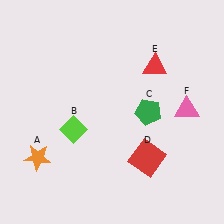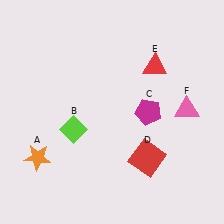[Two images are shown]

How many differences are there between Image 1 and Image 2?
There is 1 difference between the two images.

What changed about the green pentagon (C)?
In Image 1, C is green. In Image 2, it changed to magenta.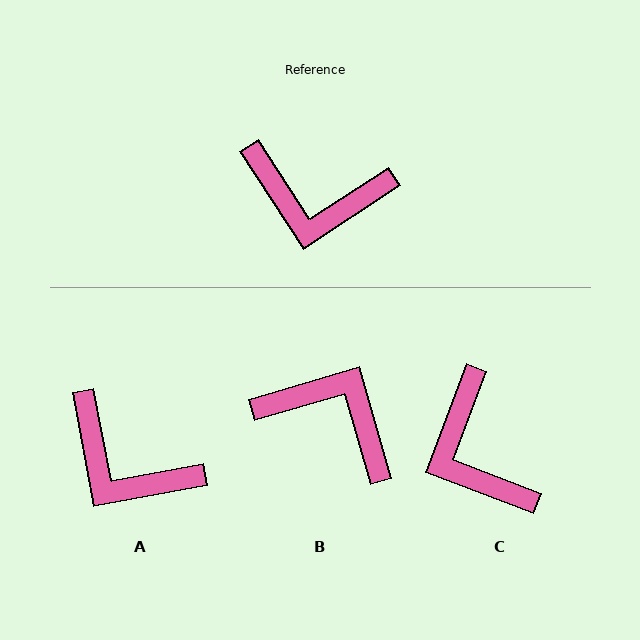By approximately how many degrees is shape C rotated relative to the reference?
Approximately 54 degrees clockwise.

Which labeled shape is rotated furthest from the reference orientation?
B, about 163 degrees away.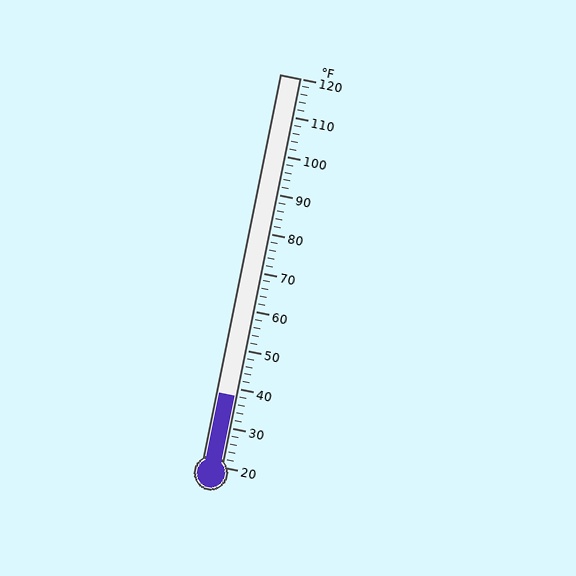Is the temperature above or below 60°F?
The temperature is below 60°F.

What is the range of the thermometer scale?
The thermometer scale ranges from 20°F to 120°F.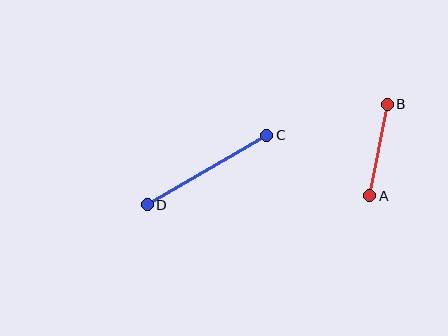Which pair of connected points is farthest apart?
Points C and D are farthest apart.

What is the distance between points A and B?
The distance is approximately 93 pixels.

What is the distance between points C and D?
The distance is approximately 138 pixels.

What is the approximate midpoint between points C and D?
The midpoint is at approximately (207, 170) pixels.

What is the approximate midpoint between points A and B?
The midpoint is at approximately (379, 150) pixels.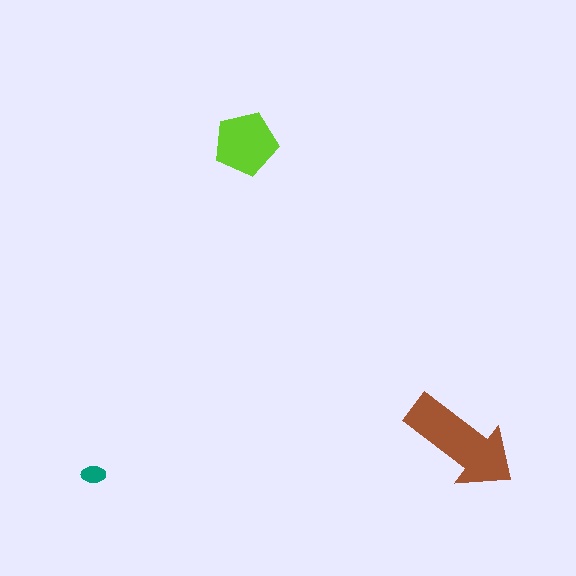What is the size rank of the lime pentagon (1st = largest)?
2nd.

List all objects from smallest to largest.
The teal ellipse, the lime pentagon, the brown arrow.